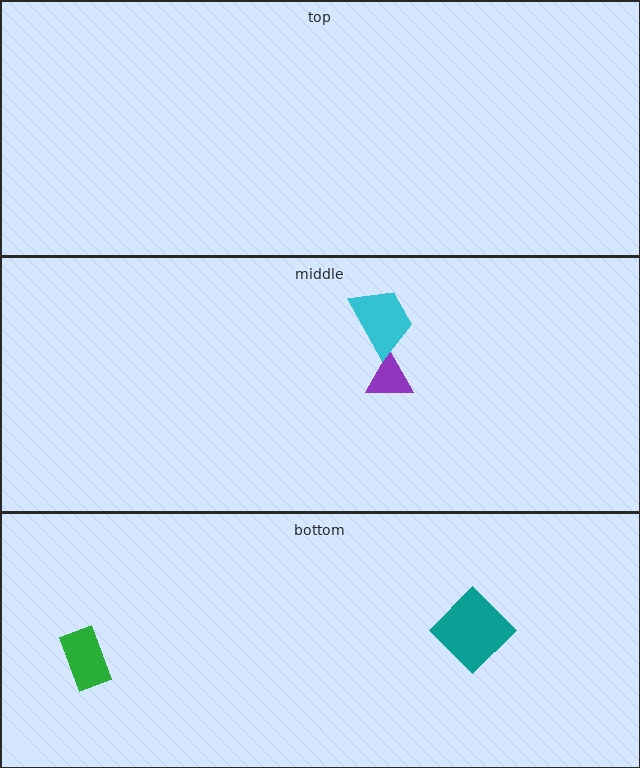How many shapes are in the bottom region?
2.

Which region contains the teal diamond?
The bottom region.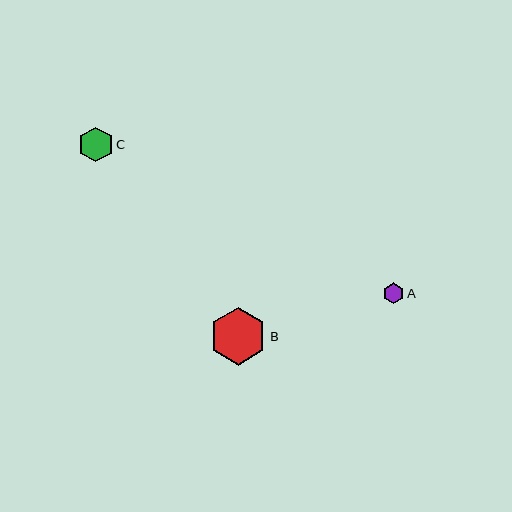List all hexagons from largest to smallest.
From largest to smallest: B, C, A.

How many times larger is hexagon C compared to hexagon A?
Hexagon C is approximately 1.7 times the size of hexagon A.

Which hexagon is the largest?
Hexagon B is the largest with a size of approximately 58 pixels.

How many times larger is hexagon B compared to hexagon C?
Hexagon B is approximately 1.7 times the size of hexagon C.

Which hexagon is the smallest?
Hexagon A is the smallest with a size of approximately 21 pixels.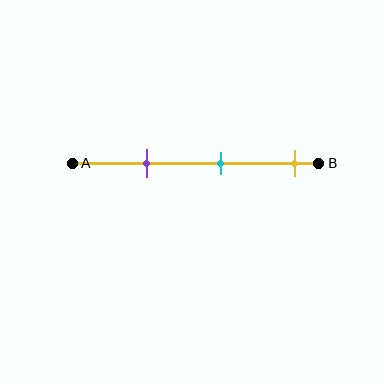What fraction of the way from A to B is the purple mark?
The purple mark is approximately 30% (0.3) of the way from A to B.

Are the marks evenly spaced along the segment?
Yes, the marks are approximately evenly spaced.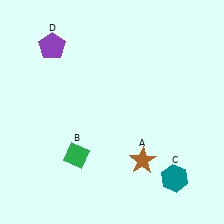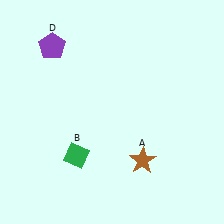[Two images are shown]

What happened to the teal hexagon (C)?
The teal hexagon (C) was removed in Image 2. It was in the bottom-right area of Image 1.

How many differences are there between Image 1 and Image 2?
There is 1 difference between the two images.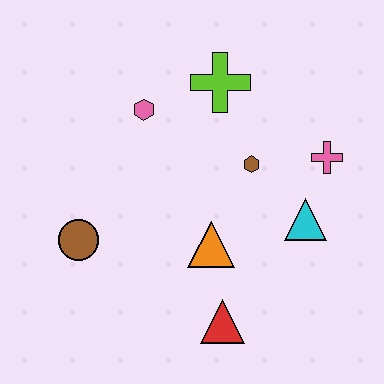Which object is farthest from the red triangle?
The lime cross is farthest from the red triangle.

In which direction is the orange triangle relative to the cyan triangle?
The orange triangle is to the left of the cyan triangle.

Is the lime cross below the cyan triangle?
No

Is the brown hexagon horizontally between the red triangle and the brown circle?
No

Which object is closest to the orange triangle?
The red triangle is closest to the orange triangle.